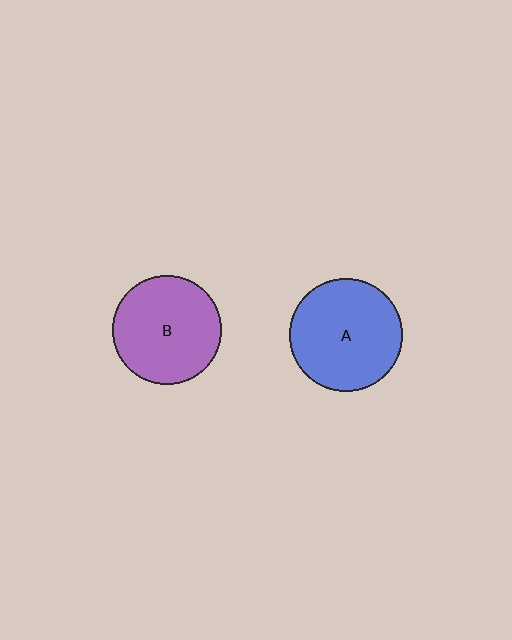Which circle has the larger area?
Circle A (blue).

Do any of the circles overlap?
No, none of the circles overlap.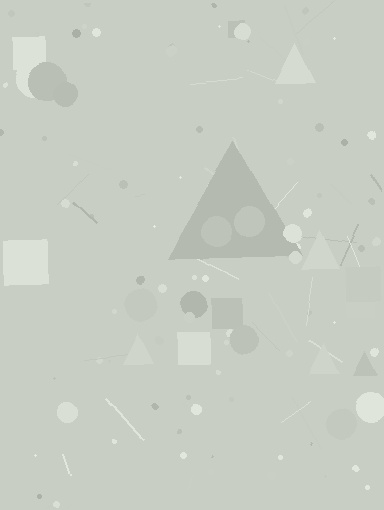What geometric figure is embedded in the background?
A triangle is embedded in the background.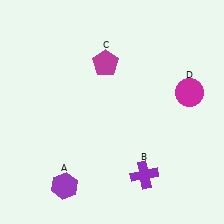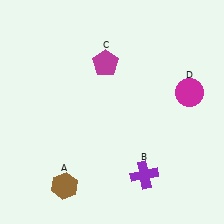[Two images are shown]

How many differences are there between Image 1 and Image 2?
There is 1 difference between the two images.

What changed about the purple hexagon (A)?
In Image 1, A is purple. In Image 2, it changed to brown.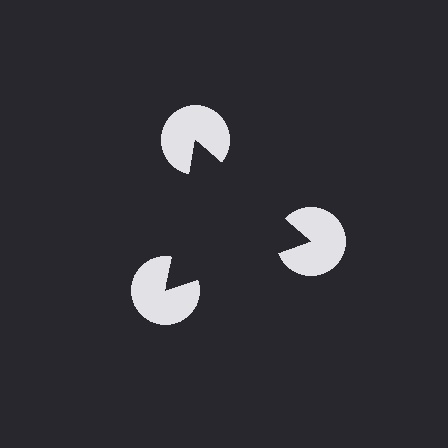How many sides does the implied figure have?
3 sides.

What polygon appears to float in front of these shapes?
An illusory triangle — its edges are inferred from the aligned wedge cuts in the pac-man discs, not physically drawn.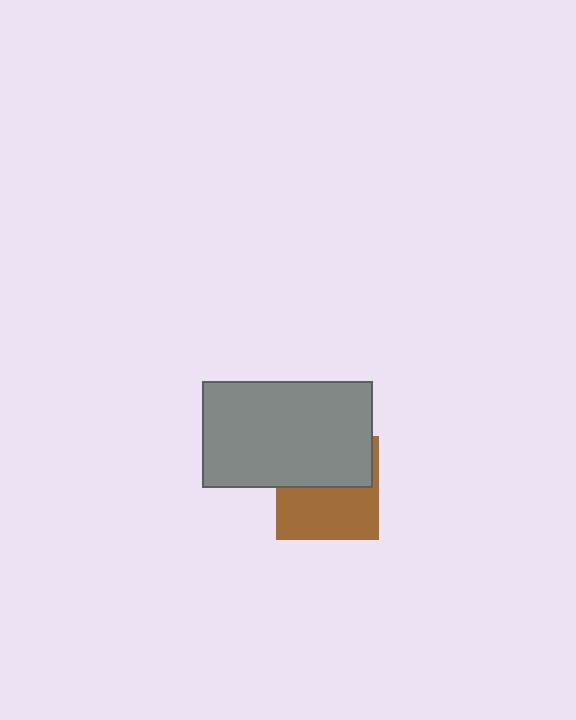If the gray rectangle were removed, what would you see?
You would see the complete brown square.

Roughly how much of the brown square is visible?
About half of it is visible (roughly 53%).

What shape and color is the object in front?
The object in front is a gray rectangle.